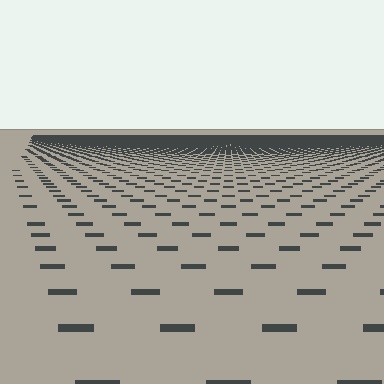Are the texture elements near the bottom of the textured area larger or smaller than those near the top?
Larger. Near the bottom, elements are closer to the viewer and appear at a bigger on-screen size.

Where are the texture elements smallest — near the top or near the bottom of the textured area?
Near the top.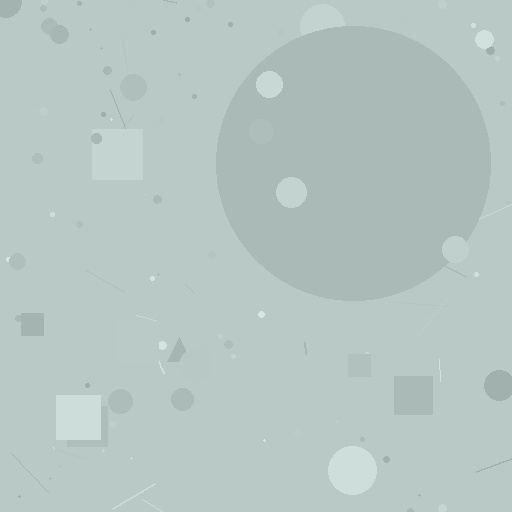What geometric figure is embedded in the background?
A circle is embedded in the background.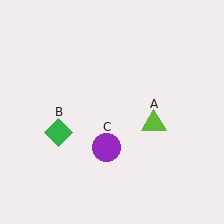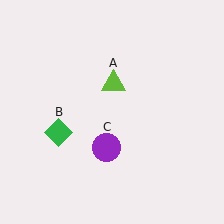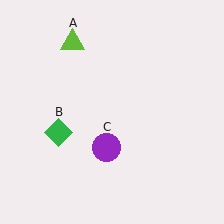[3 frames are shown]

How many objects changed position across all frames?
1 object changed position: lime triangle (object A).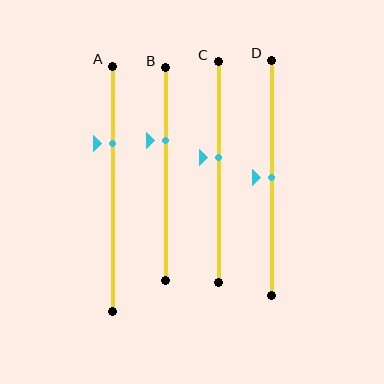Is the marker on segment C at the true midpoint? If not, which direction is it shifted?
No, the marker on segment C is shifted upward by about 6% of the segment length.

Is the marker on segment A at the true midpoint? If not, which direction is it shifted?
No, the marker on segment A is shifted upward by about 19% of the segment length.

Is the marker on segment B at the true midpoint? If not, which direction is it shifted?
No, the marker on segment B is shifted upward by about 16% of the segment length.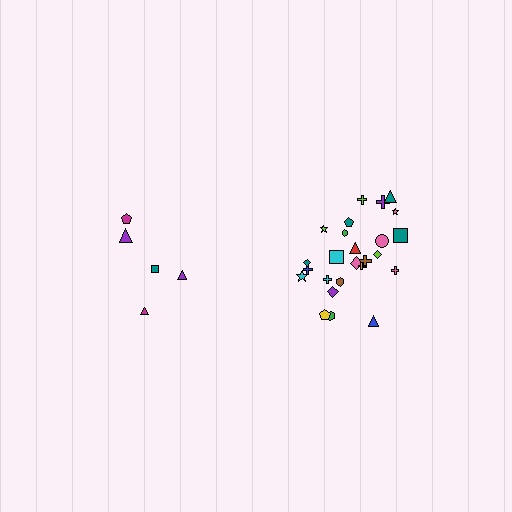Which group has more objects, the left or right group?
The right group.